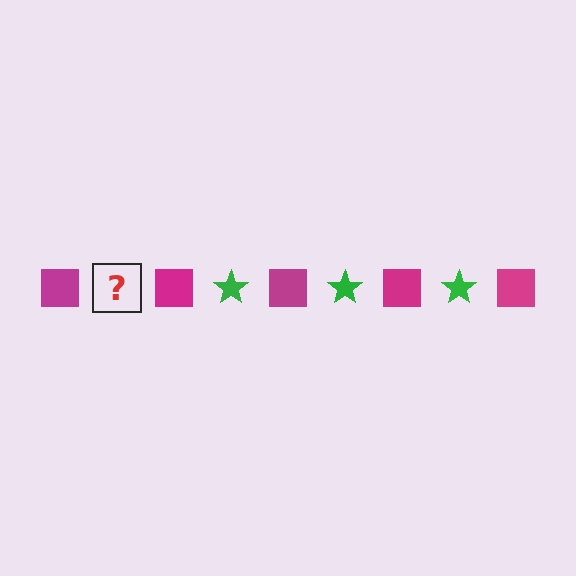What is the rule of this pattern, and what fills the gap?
The rule is that the pattern alternates between magenta square and green star. The gap should be filled with a green star.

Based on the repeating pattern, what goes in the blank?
The blank should be a green star.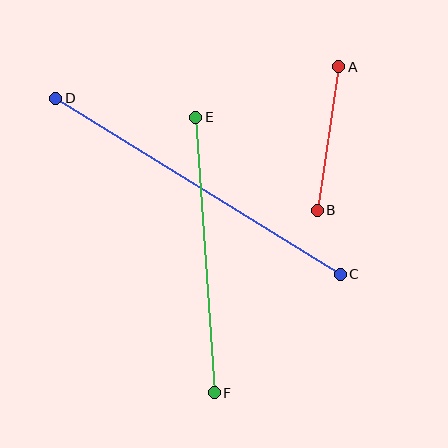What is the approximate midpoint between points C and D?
The midpoint is at approximately (198, 186) pixels.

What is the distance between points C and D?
The distance is approximately 335 pixels.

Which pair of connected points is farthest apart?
Points C and D are farthest apart.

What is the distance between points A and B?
The distance is approximately 145 pixels.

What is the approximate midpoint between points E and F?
The midpoint is at approximately (205, 255) pixels.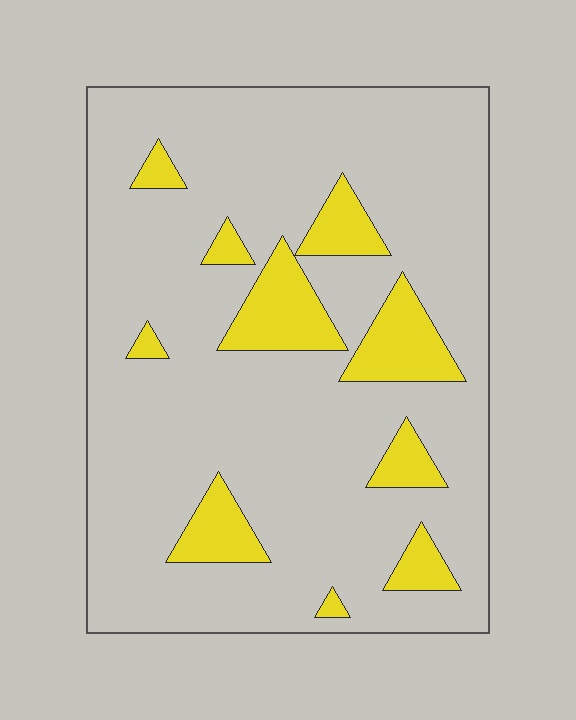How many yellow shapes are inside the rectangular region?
10.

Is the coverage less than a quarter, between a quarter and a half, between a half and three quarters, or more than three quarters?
Less than a quarter.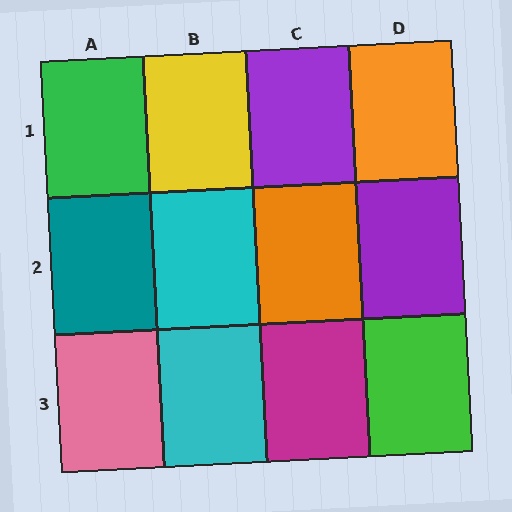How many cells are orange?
2 cells are orange.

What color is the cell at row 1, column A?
Green.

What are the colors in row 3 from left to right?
Pink, cyan, magenta, green.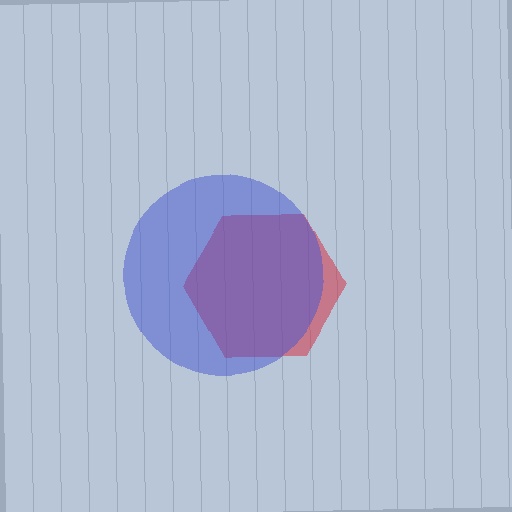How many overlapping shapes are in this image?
There are 2 overlapping shapes in the image.